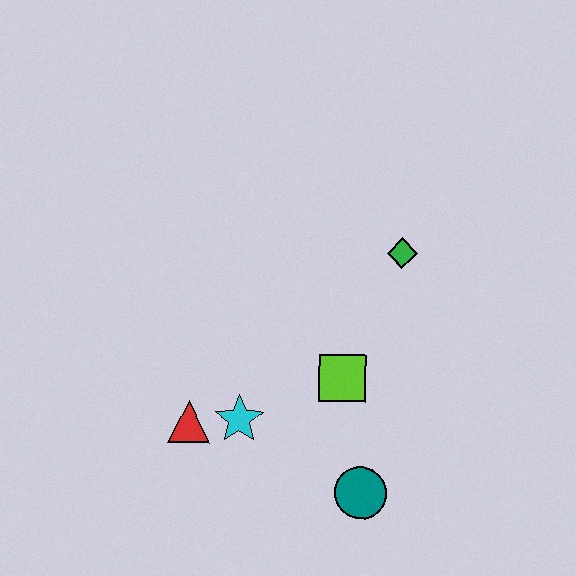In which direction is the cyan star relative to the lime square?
The cyan star is to the left of the lime square.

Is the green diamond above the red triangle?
Yes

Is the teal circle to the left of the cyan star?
No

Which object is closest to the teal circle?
The lime square is closest to the teal circle.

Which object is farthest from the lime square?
The red triangle is farthest from the lime square.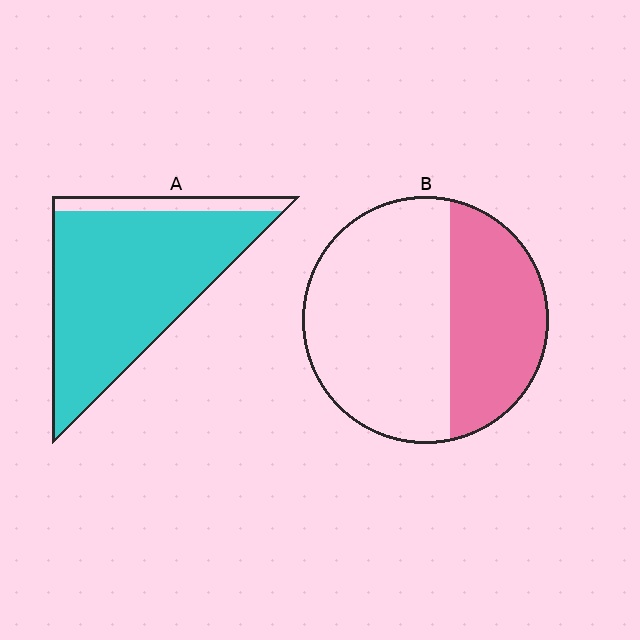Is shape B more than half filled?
No.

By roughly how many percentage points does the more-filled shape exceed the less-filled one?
By roughly 50 percentage points (A over B).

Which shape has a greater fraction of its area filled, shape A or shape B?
Shape A.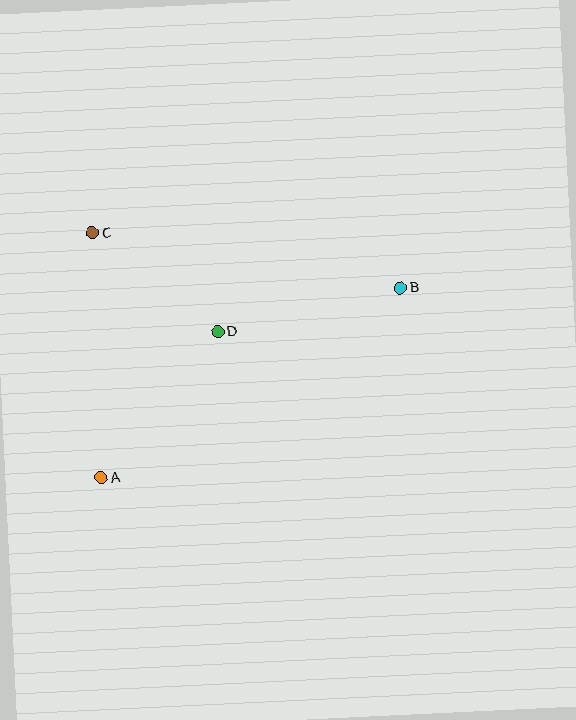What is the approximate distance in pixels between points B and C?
The distance between B and C is approximately 313 pixels.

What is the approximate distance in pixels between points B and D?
The distance between B and D is approximately 188 pixels.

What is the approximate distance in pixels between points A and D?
The distance between A and D is approximately 187 pixels.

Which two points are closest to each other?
Points C and D are closest to each other.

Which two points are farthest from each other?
Points A and B are farthest from each other.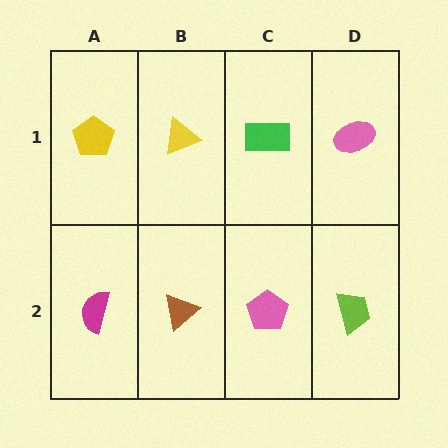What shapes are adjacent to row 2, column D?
A pink ellipse (row 1, column D), a pink pentagon (row 2, column C).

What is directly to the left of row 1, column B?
A yellow pentagon.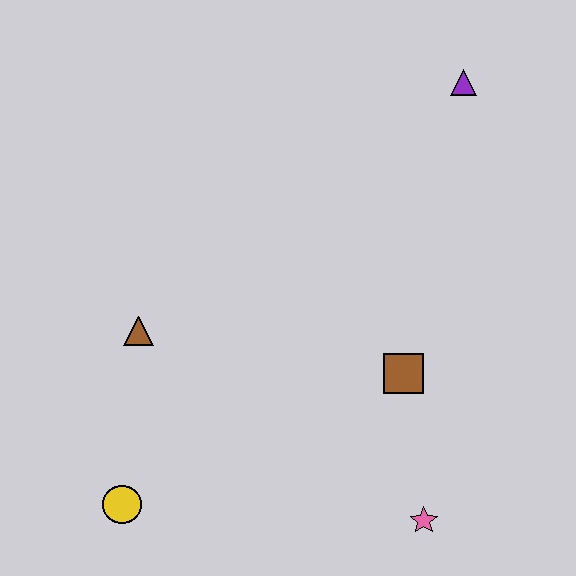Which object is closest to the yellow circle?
The brown triangle is closest to the yellow circle.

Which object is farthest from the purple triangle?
The yellow circle is farthest from the purple triangle.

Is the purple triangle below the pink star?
No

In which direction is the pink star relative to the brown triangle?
The pink star is to the right of the brown triangle.